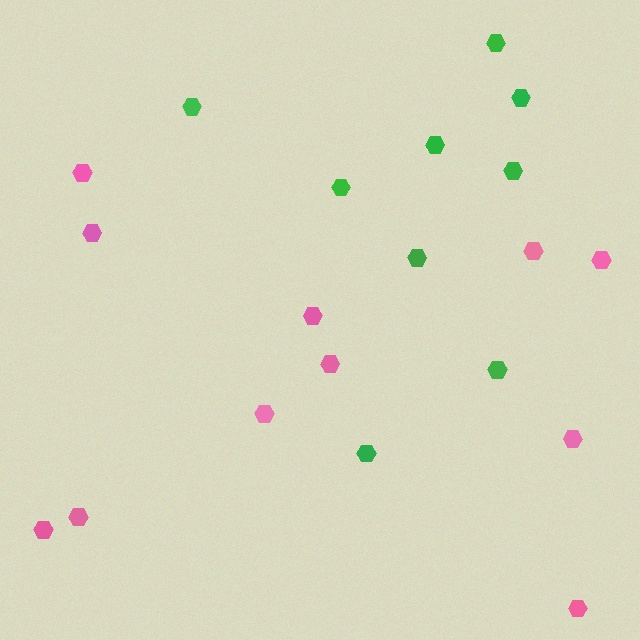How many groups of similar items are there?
There are 2 groups: one group of pink hexagons (11) and one group of green hexagons (9).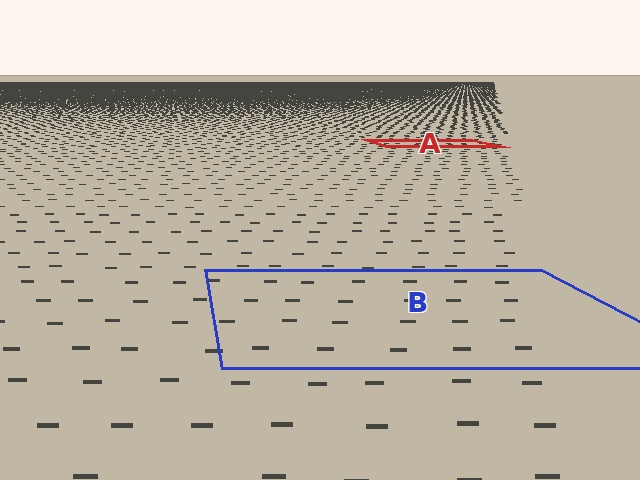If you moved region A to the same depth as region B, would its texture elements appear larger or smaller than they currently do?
They would appear larger. At a closer depth, the same texture elements are projected at a bigger on-screen size.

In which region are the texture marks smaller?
The texture marks are smaller in region A, because it is farther away.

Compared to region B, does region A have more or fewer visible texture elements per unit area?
Region A has more texture elements per unit area — they are packed more densely because it is farther away.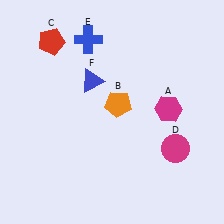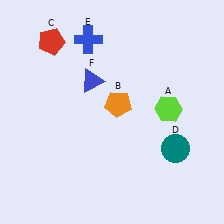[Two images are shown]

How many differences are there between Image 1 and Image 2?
There are 2 differences between the two images.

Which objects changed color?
A changed from magenta to lime. D changed from magenta to teal.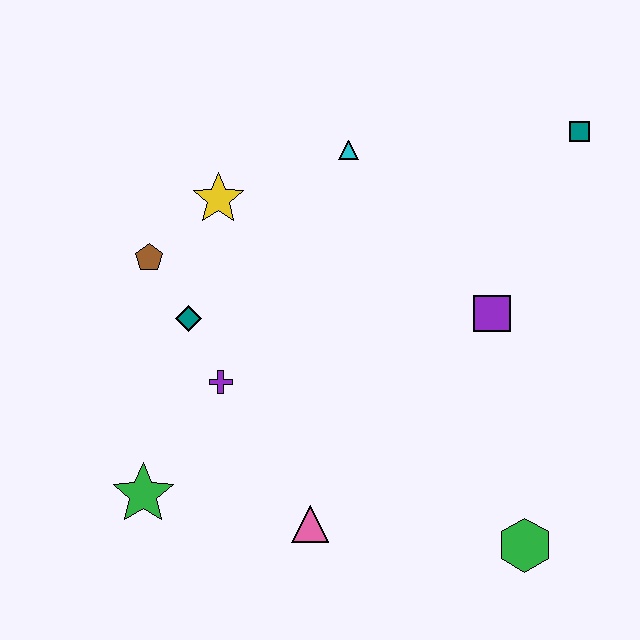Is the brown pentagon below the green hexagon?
No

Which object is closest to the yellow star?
The brown pentagon is closest to the yellow star.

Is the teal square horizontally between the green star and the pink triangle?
No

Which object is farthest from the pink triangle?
The teal square is farthest from the pink triangle.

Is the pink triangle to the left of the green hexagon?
Yes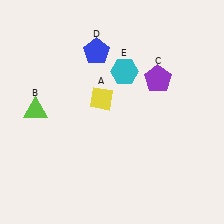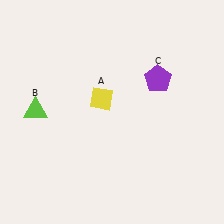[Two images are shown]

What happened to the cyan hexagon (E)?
The cyan hexagon (E) was removed in Image 2. It was in the top-right area of Image 1.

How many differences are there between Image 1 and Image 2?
There are 2 differences between the two images.